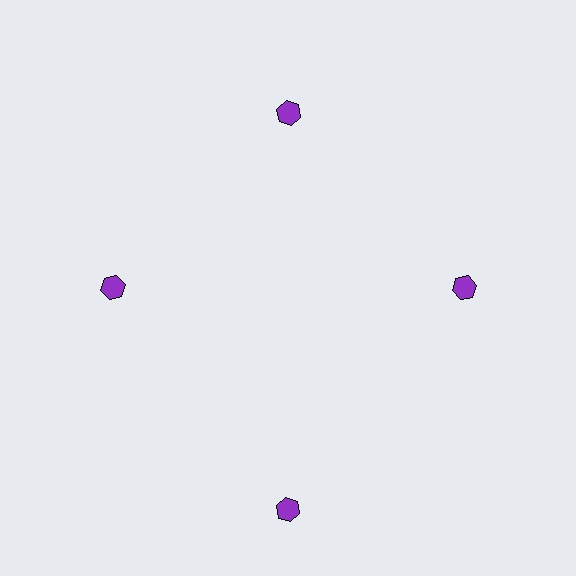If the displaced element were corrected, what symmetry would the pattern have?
It would have 4-fold rotational symmetry — the pattern would map onto itself every 90 degrees.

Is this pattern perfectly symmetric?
No. The 4 purple hexagons are arranged in a ring, but one element near the 6 o'clock position is pushed outward from the center, breaking the 4-fold rotational symmetry.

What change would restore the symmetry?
The symmetry would be restored by moving it inward, back onto the ring so that all 4 hexagons sit at equal angles and equal distance from the center.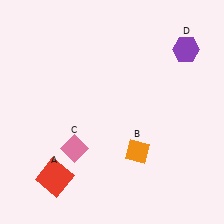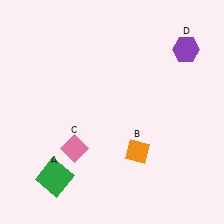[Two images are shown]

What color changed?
The square (A) changed from red in Image 1 to green in Image 2.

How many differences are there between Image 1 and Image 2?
There is 1 difference between the two images.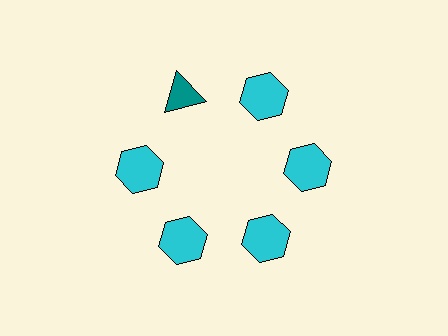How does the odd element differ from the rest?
It differs in both color (teal instead of cyan) and shape (triangle instead of hexagon).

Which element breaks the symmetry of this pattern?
The teal triangle at roughly the 11 o'clock position breaks the symmetry. All other shapes are cyan hexagons.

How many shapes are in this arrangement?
There are 6 shapes arranged in a ring pattern.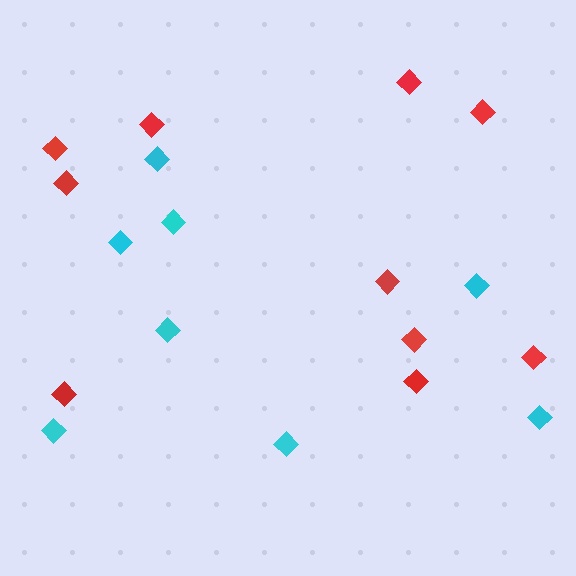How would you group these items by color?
There are 2 groups: one group of red diamonds (10) and one group of cyan diamonds (8).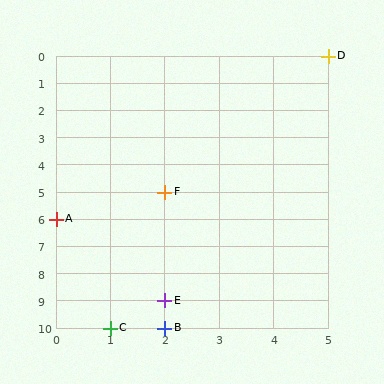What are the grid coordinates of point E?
Point E is at grid coordinates (2, 9).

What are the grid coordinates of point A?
Point A is at grid coordinates (0, 6).